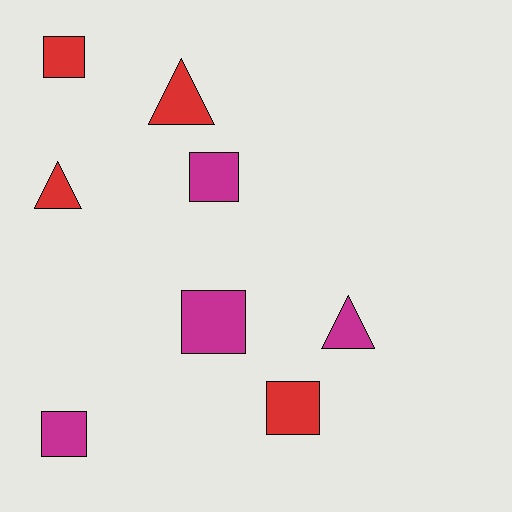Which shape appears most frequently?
Square, with 5 objects.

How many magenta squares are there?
There are 3 magenta squares.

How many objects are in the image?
There are 8 objects.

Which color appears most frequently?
Magenta, with 4 objects.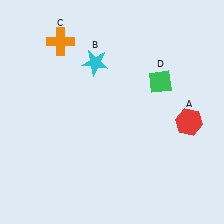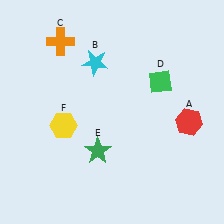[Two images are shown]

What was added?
A green star (E), a yellow hexagon (F) were added in Image 2.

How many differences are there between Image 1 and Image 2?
There are 2 differences between the two images.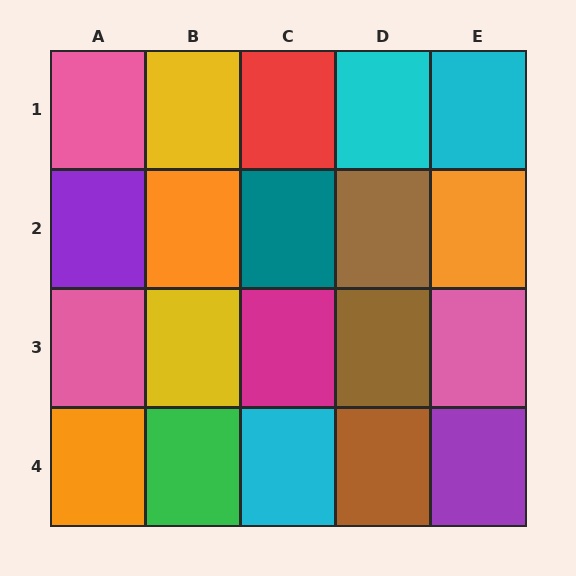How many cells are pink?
3 cells are pink.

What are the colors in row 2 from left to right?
Purple, orange, teal, brown, orange.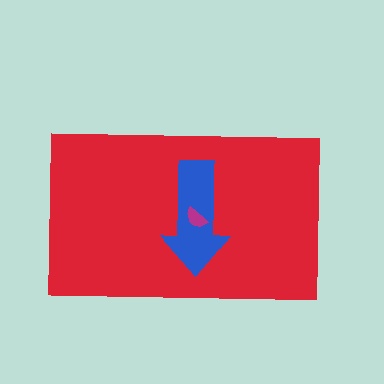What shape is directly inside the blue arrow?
The magenta semicircle.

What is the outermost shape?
The red rectangle.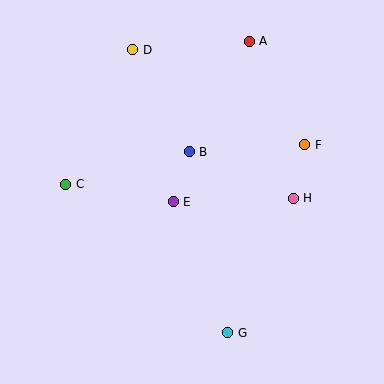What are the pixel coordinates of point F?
Point F is at (305, 145).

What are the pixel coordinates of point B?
Point B is at (189, 152).